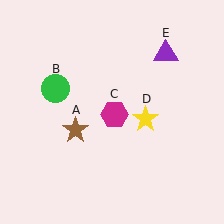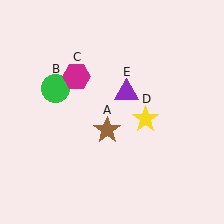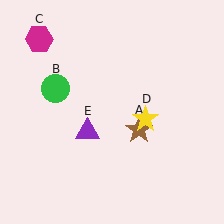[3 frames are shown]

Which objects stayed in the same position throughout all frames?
Green circle (object B) and yellow star (object D) remained stationary.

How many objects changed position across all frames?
3 objects changed position: brown star (object A), magenta hexagon (object C), purple triangle (object E).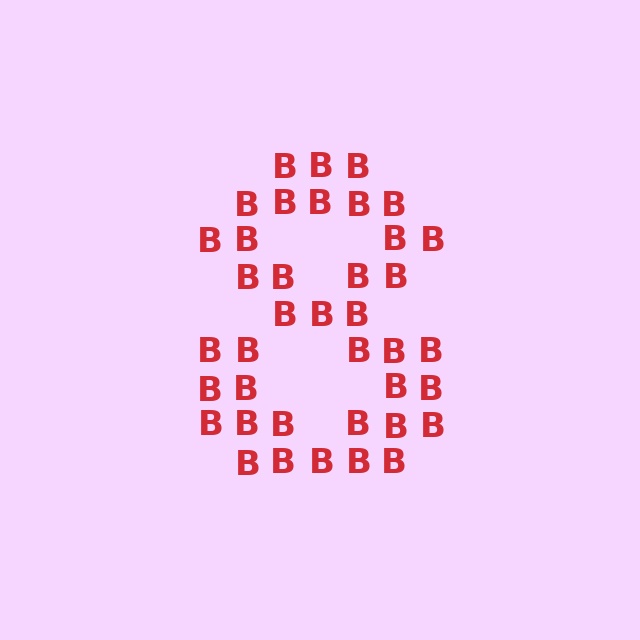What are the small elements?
The small elements are letter B's.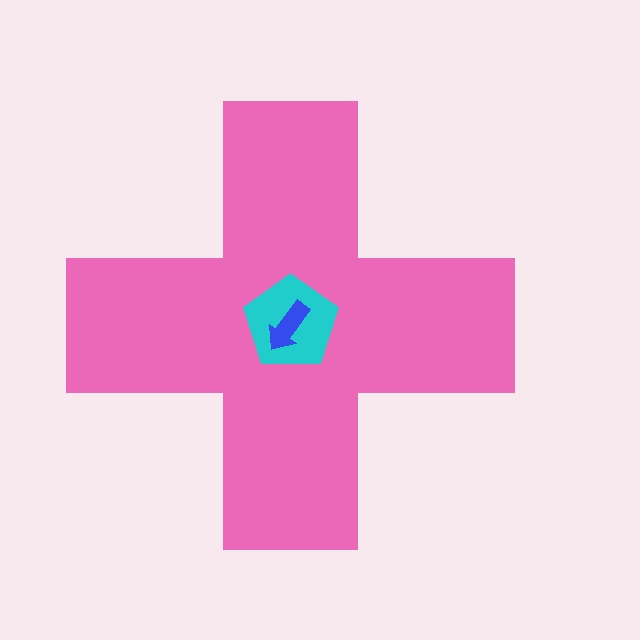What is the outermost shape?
The pink cross.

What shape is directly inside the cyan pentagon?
The blue arrow.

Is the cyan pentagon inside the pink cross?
Yes.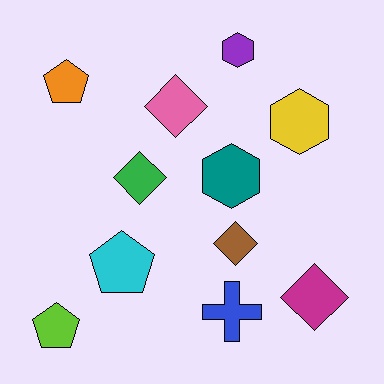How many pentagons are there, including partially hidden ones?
There are 3 pentagons.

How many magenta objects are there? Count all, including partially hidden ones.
There is 1 magenta object.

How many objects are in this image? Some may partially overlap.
There are 11 objects.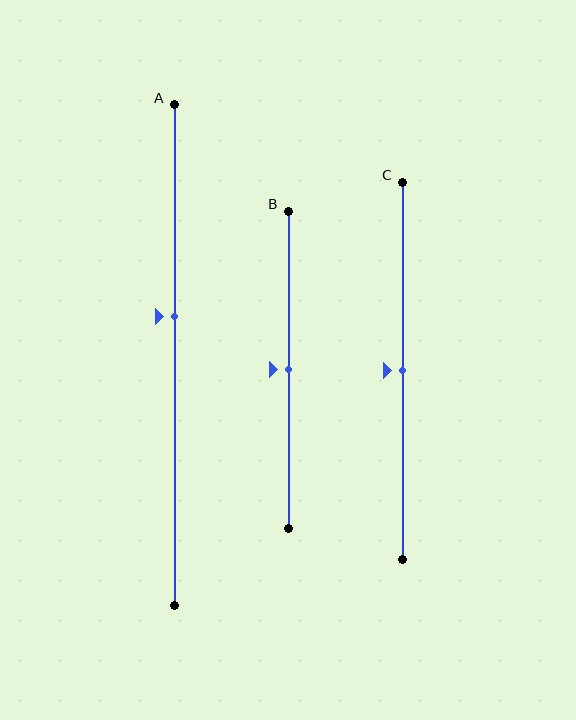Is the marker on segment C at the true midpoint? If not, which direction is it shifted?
Yes, the marker on segment C is at the true midpoint.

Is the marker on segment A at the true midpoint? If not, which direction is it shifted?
No, the marker on segment A is shifted upward by about 8% of the segment length.